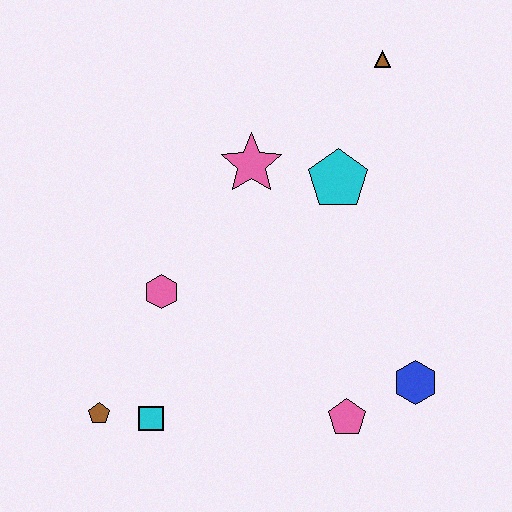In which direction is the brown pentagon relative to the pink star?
The brown pentagon is below the pink star.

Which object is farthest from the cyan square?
The brown triangle is farthest from the cyan square.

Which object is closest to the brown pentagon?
The cyan square is closest to the brown pentagon.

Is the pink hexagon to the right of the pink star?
No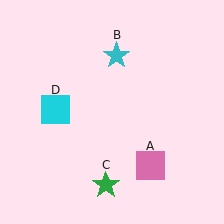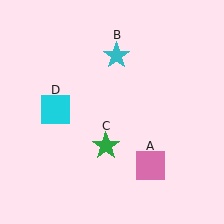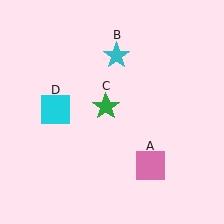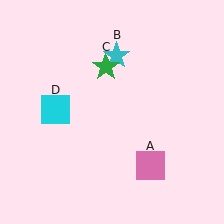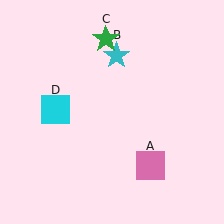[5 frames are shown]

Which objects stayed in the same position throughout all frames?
Pink square (object A) and cyan star (object B) and cyan square (object D) remained stationary.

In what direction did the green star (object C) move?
The green star (object C) moved up.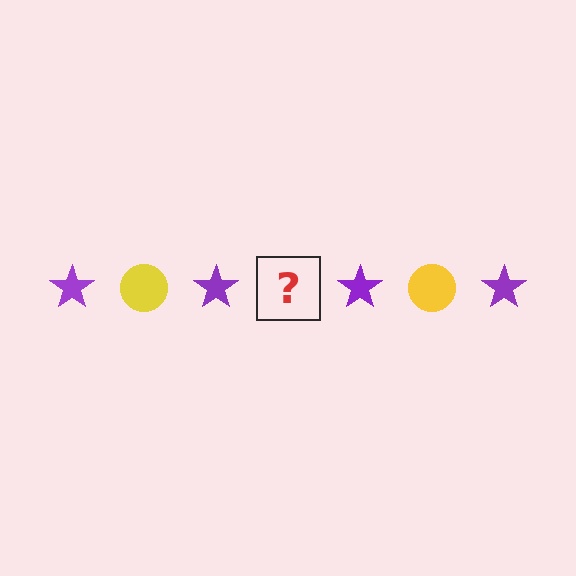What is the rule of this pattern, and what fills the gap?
The rule is that the pattern alternates between purple star and yellow circle. The gap should be filled with a yellow circle.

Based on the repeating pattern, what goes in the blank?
The blank should be a yellow circle.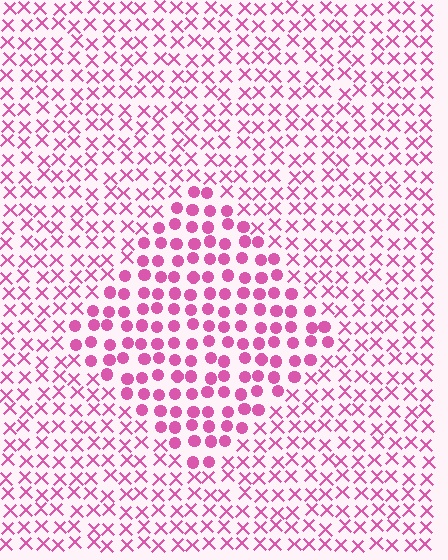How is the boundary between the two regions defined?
The boundary is defined by a change in element shape: circles inside vs. X marks outside. All elements share the same color and spacing.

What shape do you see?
I see a diamond.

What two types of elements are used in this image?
The image uses circles inside the diamond region and X marks outside it.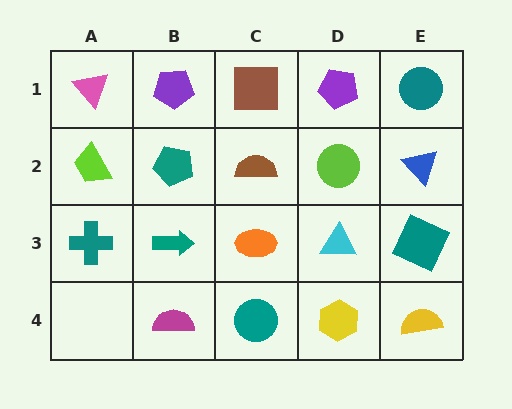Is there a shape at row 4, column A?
No, that cell is empty.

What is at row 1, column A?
A pink triangle.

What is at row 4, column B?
A magenta semicircle.